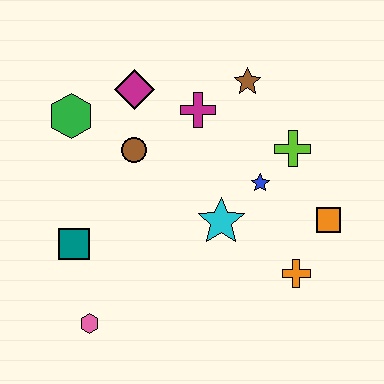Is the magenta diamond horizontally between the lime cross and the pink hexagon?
Yes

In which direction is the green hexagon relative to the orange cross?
The green hexagon is to the left of the orange cross.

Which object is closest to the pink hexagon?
The teal square is closest to the pink hexagon.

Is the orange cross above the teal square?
No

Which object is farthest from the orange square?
The green hexagon is farthest from the orange square.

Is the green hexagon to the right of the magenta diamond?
No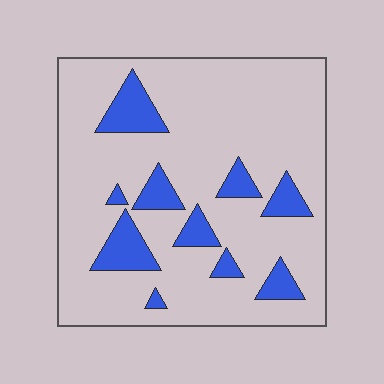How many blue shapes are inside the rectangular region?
10.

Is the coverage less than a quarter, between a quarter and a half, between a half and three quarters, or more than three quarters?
Less than a quarter.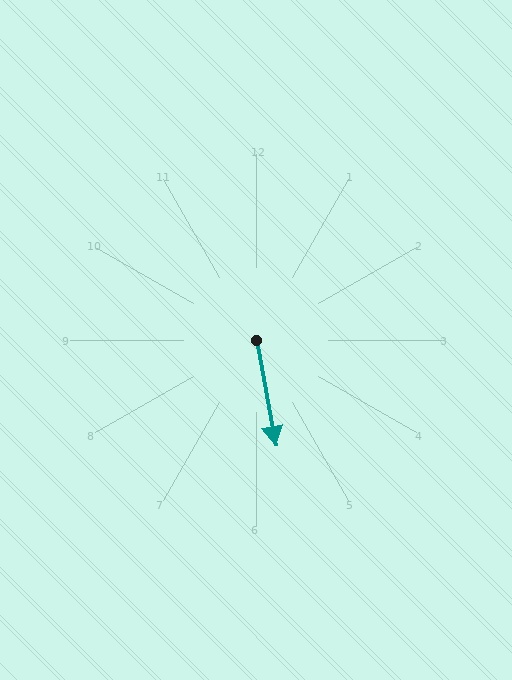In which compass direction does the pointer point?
South.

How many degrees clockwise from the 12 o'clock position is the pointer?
Approximately 170 degrees.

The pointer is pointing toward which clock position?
Roughly 6 o'clock.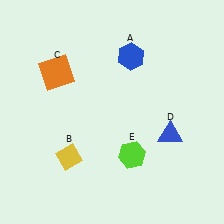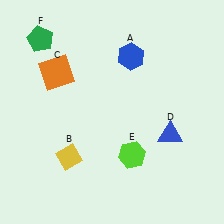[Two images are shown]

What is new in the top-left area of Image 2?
A green pentagon (F) was added in the top-left area of Image 2.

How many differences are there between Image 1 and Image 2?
There is 1 difference between the two images.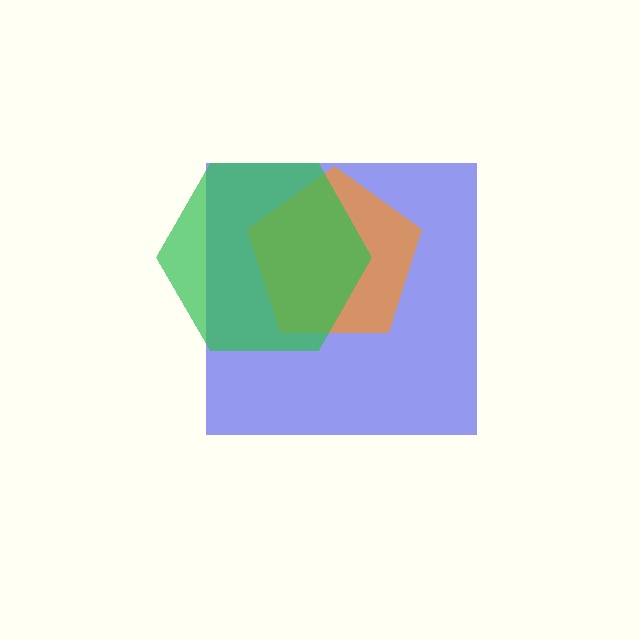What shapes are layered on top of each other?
The layered shapes are: a blue square, an orange pentagon, a green hexagon.